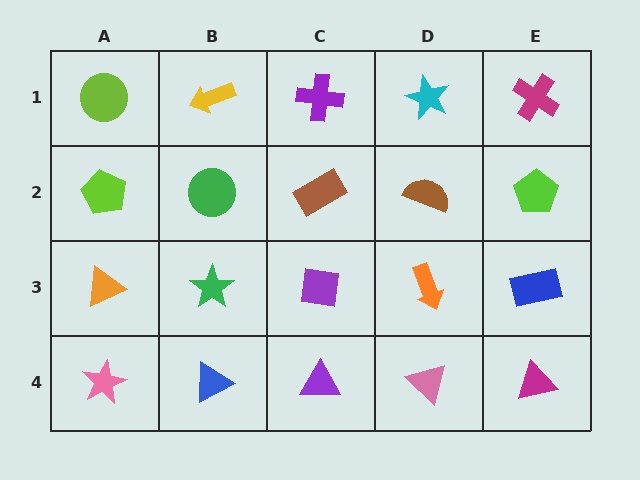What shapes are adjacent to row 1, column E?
A lime pentagon (row 2, column E), a cyan star (row 1, column D).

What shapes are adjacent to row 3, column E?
A lime pentagon (row 2, column E), a magenta triangle (row 4, column E), an orange arrow (row 3, column D).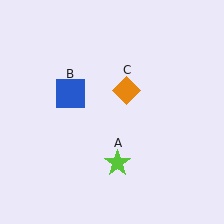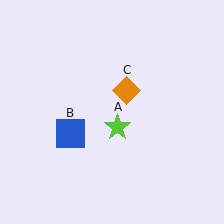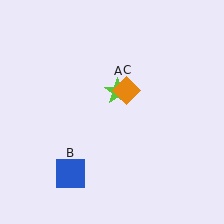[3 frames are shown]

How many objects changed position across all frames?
2 objects changed position: lime star (object A), blue square (object B).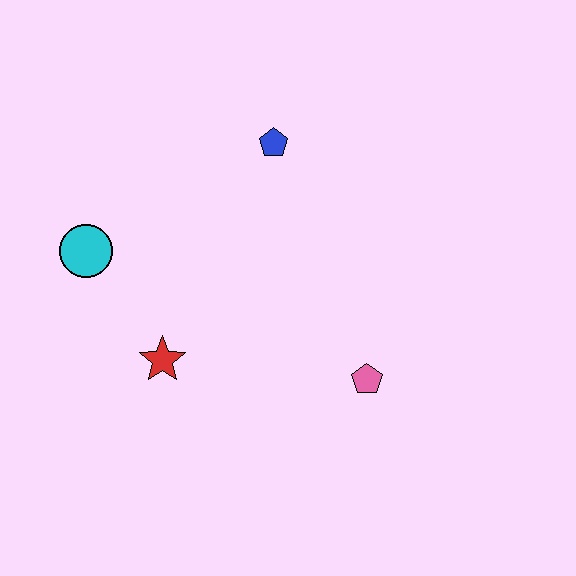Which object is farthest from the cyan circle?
The pink pentagon is farthest from the cyan circle.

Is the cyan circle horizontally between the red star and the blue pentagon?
No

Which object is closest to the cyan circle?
The red star is closest to the cyan circle.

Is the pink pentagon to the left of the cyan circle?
No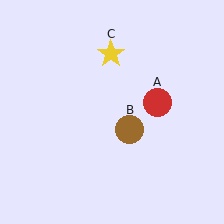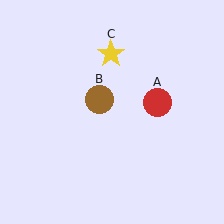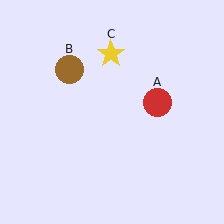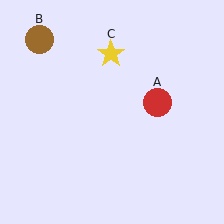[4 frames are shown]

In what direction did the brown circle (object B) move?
The brown circle (object B) moved up and to the left.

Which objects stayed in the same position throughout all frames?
Red circle (object A) and yellow star (object C) remained stationary.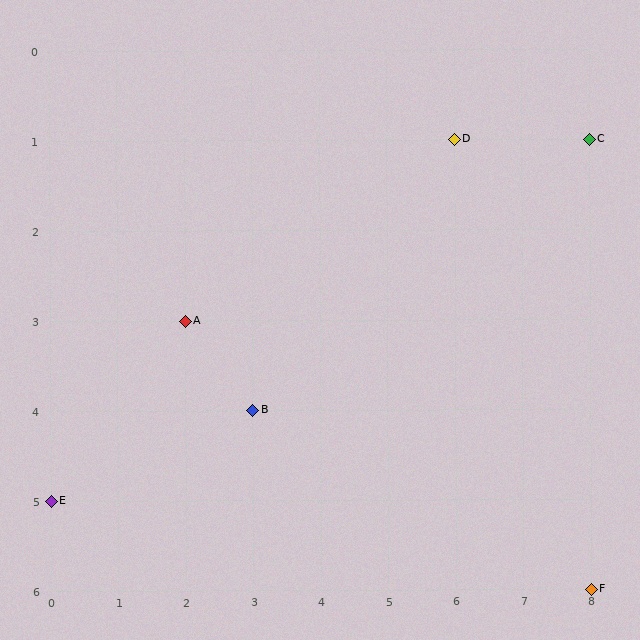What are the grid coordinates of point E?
Point E is at grid coordinates (0, 5).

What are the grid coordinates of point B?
Point B is at grid coordinates (3, 4).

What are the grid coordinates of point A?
Point A is at grid coordinates (2, 3).